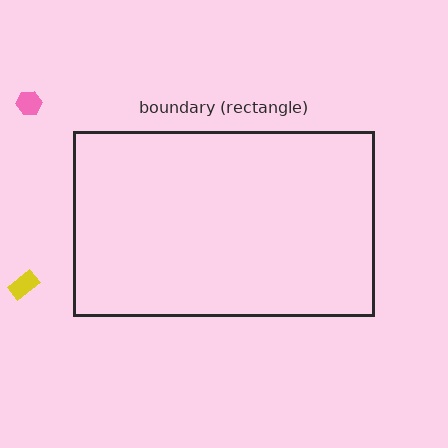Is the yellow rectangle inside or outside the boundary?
Outside.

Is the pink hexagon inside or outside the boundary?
Outside.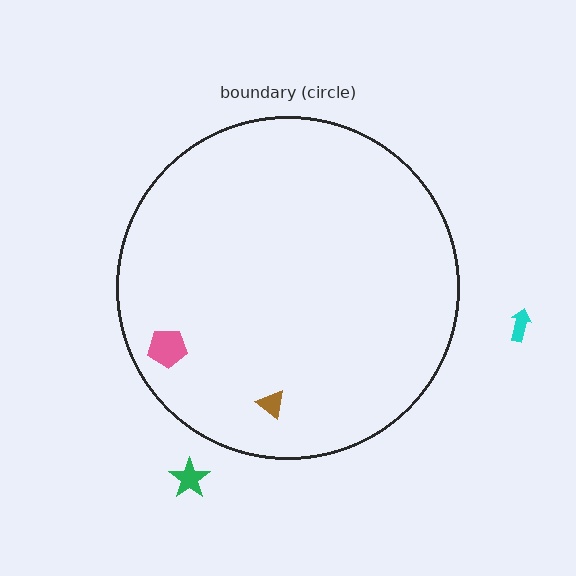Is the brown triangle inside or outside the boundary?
Inside.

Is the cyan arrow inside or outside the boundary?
Outside.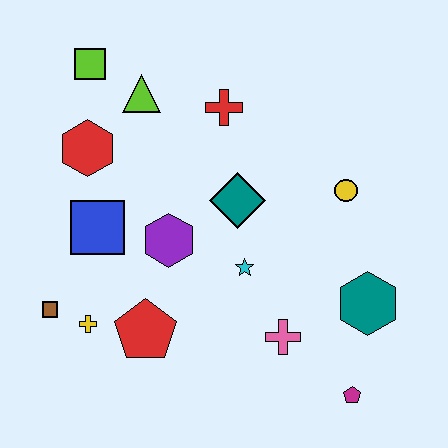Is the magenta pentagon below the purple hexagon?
Yes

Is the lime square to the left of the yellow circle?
Yes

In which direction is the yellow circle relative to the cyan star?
The yellow circle is to the right of the cyan star.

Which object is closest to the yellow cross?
The brown square is closest to the yellow cross.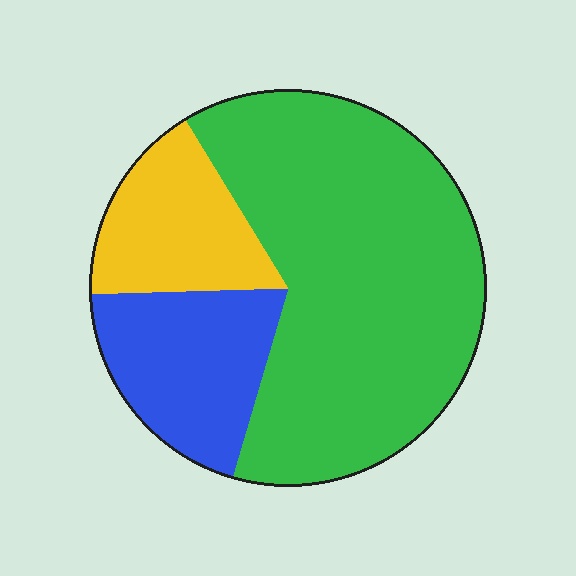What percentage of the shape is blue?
Blue takes up about one fifth (1/5) of the shape.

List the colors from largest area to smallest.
From largest to smallest: green, blue, yellow.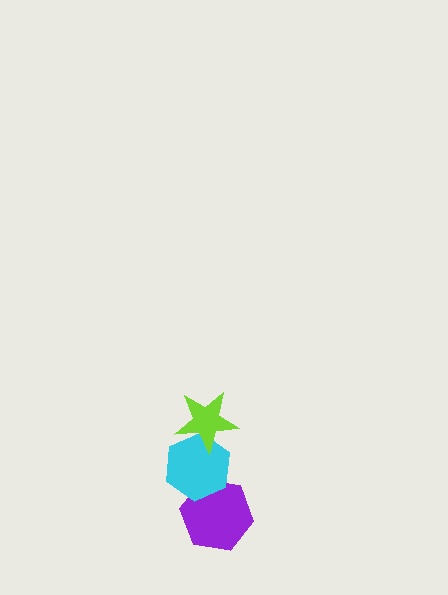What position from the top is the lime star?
The lime star is 1st from the top.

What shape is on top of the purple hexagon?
The cyan hexagon is on top of the purple hexagon.